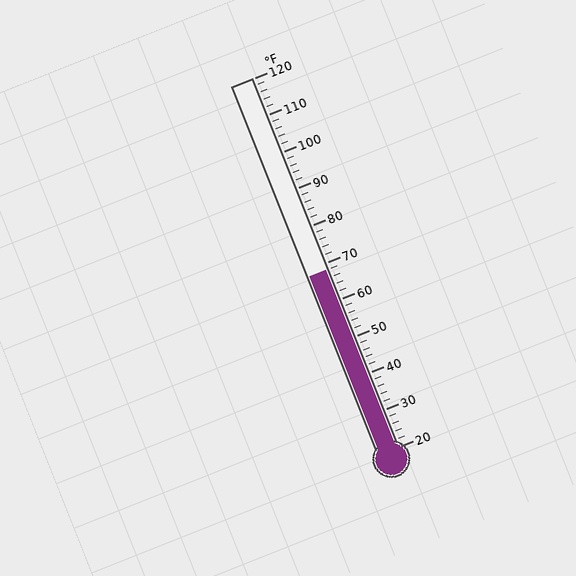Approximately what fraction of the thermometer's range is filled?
The thermometer is filled to approximately 50% of its range.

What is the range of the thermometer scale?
The thermometer scale ranges from 20°F to 120°F.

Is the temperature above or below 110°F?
The temperature is below 110°F.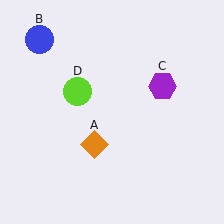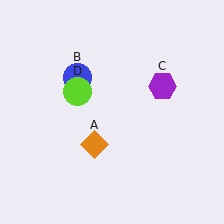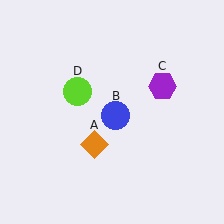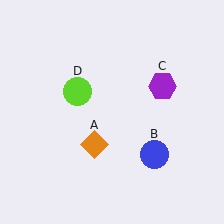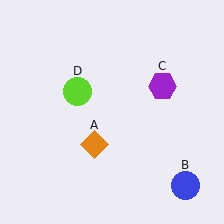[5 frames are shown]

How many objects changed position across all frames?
1 object changed position: blue circle (object B).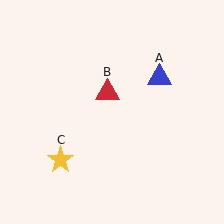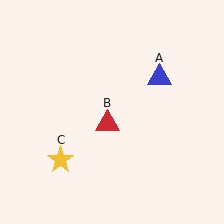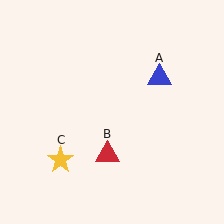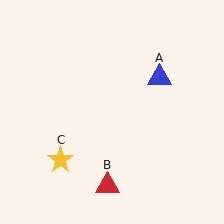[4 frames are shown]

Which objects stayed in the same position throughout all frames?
Blue triangle (object A) and yellow star (object C) remained stationary.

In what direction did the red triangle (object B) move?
The red triangle (object B) moved down.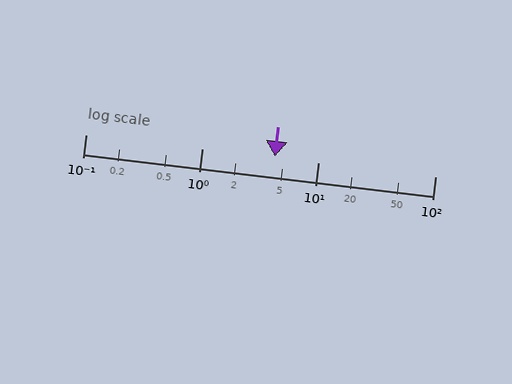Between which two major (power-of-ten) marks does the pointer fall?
The pointer is between 1 and 10.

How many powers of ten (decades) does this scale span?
The scale spans 3 decades, from 0.1 to 100.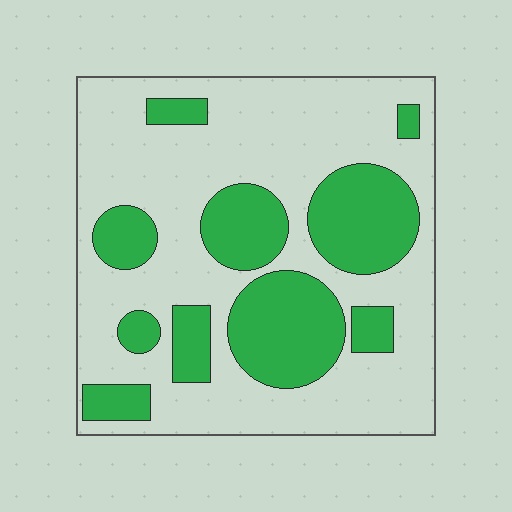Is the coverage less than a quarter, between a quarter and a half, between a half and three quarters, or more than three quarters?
Between a quarter and a half.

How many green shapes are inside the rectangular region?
10.